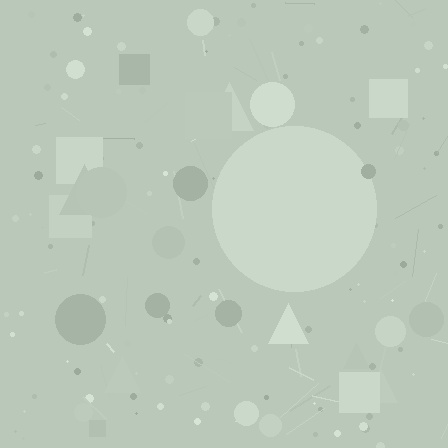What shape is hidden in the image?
A circle is hidden in the image.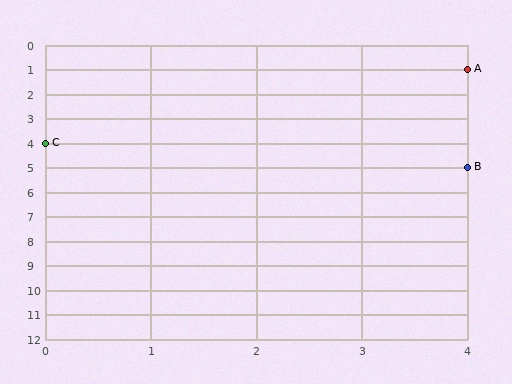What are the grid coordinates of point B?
Point B is at grid coordinates (4, 5).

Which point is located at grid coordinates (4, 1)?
Point A is at (4, 1).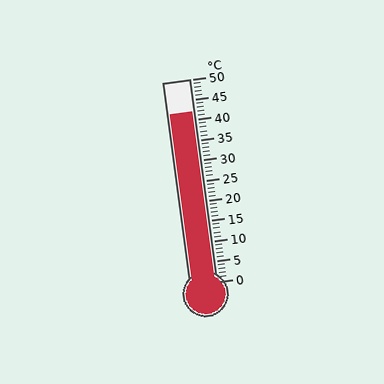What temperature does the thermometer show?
The thermometer shows approximately 42°C.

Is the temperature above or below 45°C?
The temperature is below 45°C.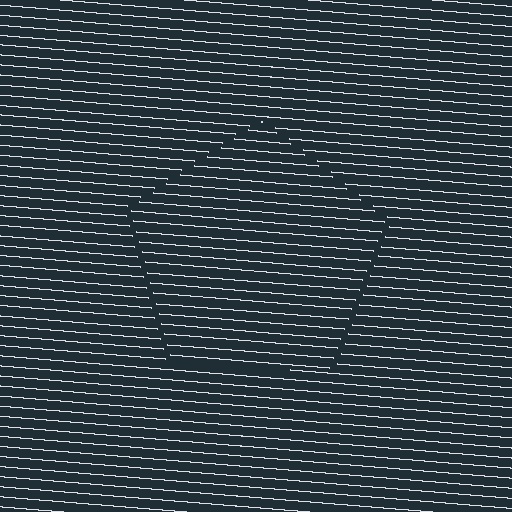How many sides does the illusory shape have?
5 sides — the line-ends trace a pentagon.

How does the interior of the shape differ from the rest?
The interior of the shape contains the same grating, shifted by half a period — the contour is defined by the phase discontinuity where line-ends from the inner and outer gratings abut.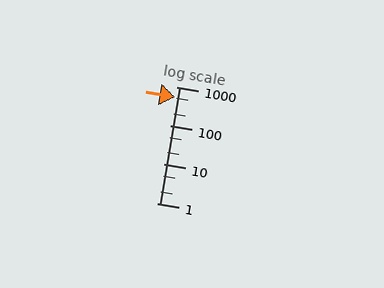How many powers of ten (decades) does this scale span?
The scale spans 3 decades, from 1 to 1000.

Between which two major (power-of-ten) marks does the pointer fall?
The pointer is between 100 and 1000.